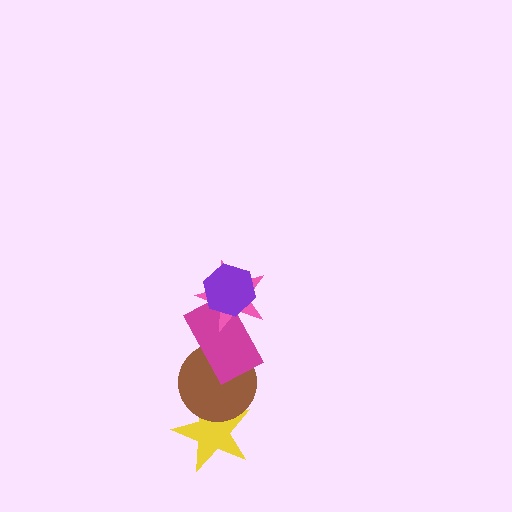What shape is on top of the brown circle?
The magenta rectangle is on top of the brown circle.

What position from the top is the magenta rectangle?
The magenta rectangle is 3rd from the top.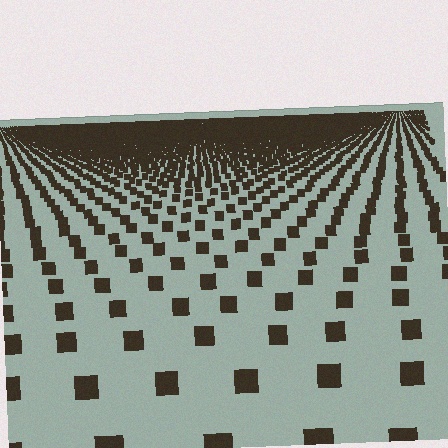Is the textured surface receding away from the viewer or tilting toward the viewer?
The surface is receding away from the viewer. Texture elements get smaller and denser toward the top.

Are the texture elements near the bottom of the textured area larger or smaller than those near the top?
Larger. Near the bottom, elements are closer to the viewer and appear at a bigger on-screen size.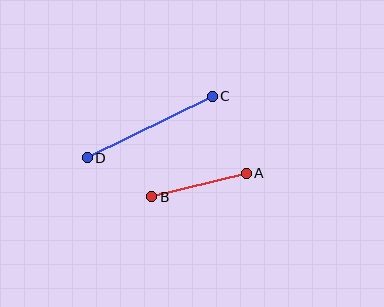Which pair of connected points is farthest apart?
Points C and D are farthest apart.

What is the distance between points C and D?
The distance is approximately 140 pixels.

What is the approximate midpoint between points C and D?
The midpoint is at approximately (150, 127) pixels.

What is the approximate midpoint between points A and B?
The midpoint is at approximately (199, 185) pixels.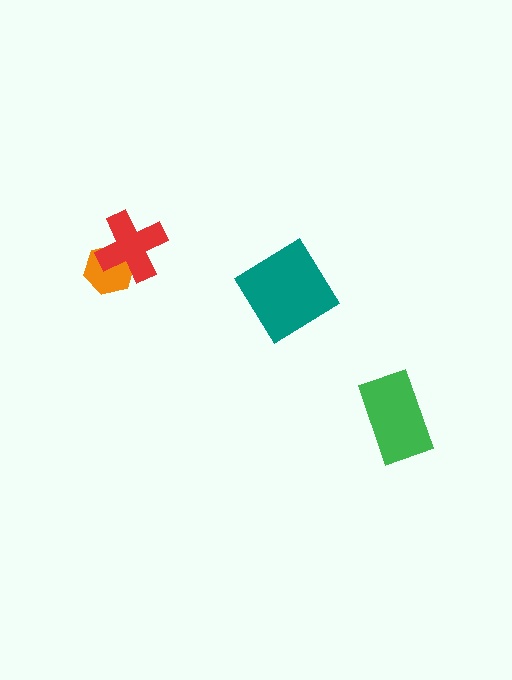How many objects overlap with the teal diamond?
0 objects overlap with the teal diamond.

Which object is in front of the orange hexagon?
The red cross is in front of the orange hexagon.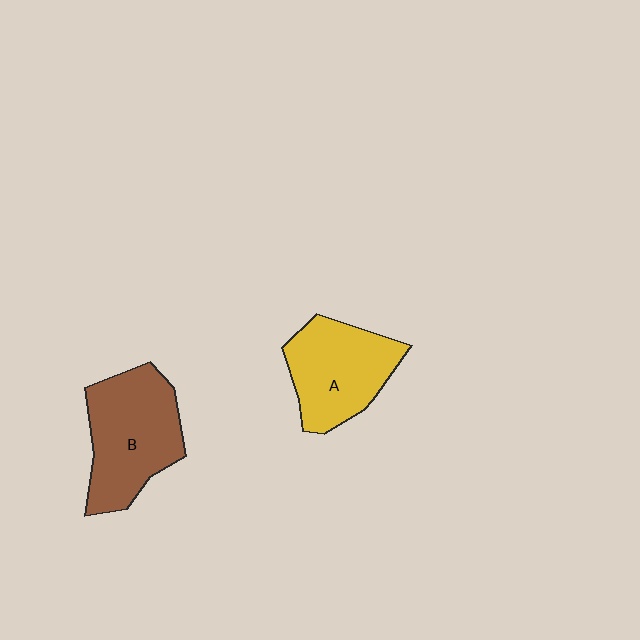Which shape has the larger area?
Shape B (brown).